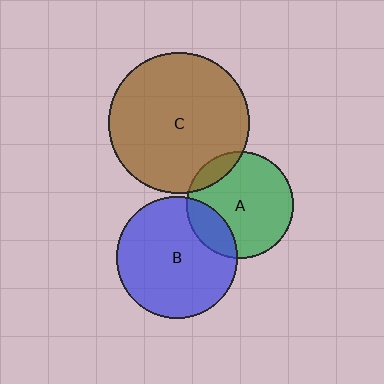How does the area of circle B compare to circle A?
Approximately 1.3 times.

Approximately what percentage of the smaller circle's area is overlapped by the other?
Approximately 20%.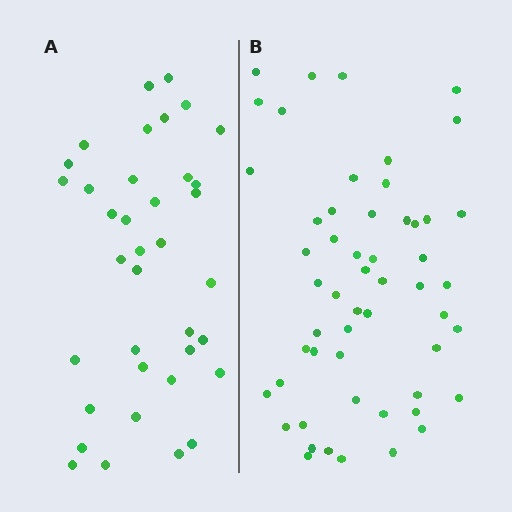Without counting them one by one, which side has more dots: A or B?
Region B (the right region) has more dots.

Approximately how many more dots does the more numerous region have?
Region B has approximately 15 more dots than region A.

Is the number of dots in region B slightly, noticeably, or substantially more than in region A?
Region B has substantially more. The ratio is roughly 1.5 to 1.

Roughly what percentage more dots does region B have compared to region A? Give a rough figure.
About 45% more.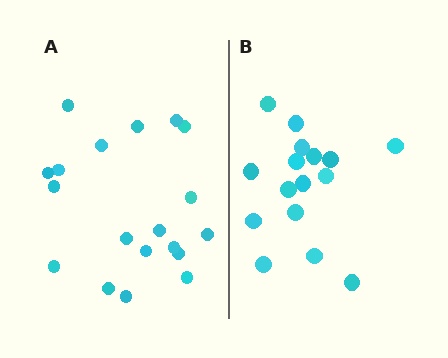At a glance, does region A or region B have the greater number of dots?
Region A (the left region) has more dots.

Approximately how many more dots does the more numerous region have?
Region A has just a few more — roughly 2 or 3 more dots than region B.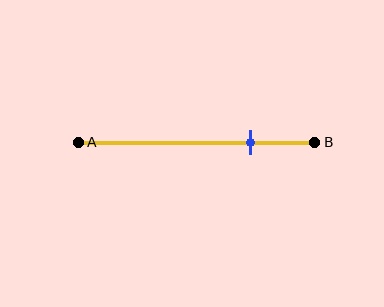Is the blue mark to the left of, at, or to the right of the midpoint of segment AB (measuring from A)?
The blue mark is to the right of the midpoint of segment AB.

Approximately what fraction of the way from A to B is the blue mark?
The blue mark is approximately 75% of the way from A to B.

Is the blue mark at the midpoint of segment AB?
No, the mark is at about 75% from A, not at the 50% midpoint.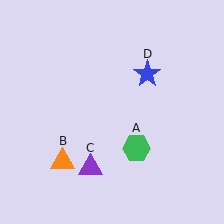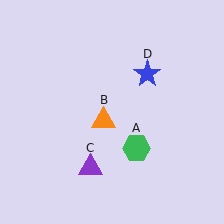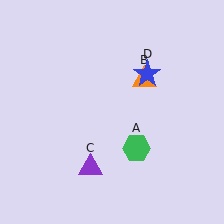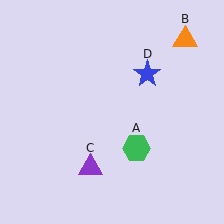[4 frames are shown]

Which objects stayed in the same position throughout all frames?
Green hexagon (object A) and purple triangle (object C) and blue star (object D) remained stationary.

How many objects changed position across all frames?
1 object changed position: orange triangle (object B).